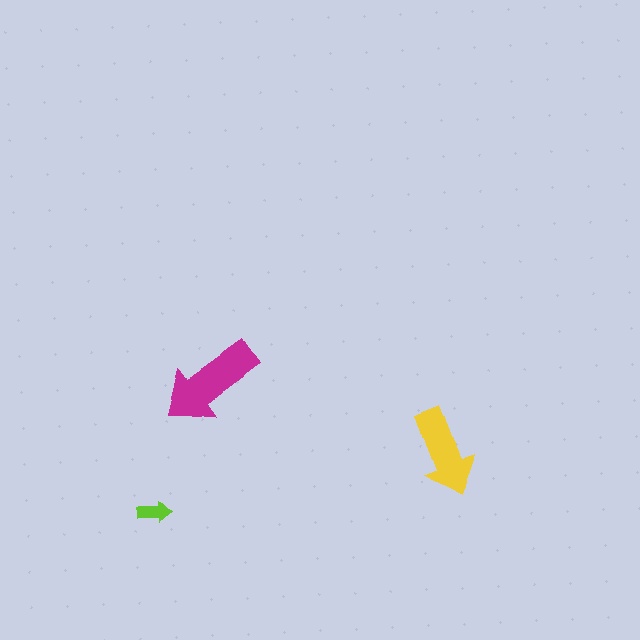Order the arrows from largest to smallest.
the magenta one, the yellow one, the lime one.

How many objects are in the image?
There are 3 objects in the image.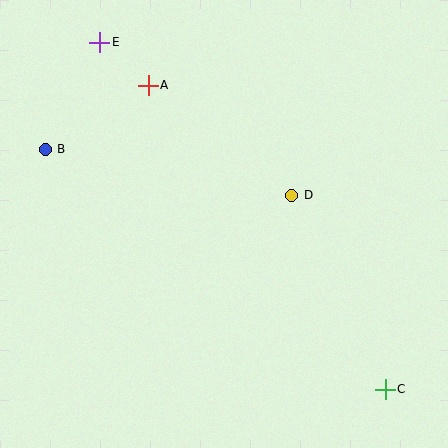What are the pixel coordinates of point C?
Point C is at (385, 389).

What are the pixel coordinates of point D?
Point D is at (292, 195).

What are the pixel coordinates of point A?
Point A is at (148, 85).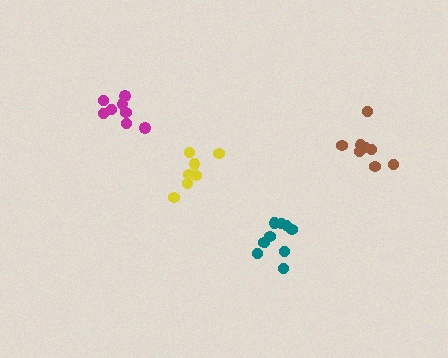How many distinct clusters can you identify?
There are 4 distinct clusters.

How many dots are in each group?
Group 1: 8 dots, Group 2: 8 dots, Group 3: 10 dots, Group 4: 7 dots (33 total).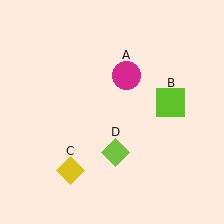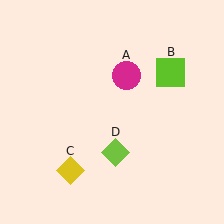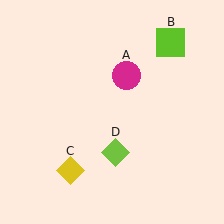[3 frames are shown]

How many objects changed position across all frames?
1 object changed position: lime square (object B).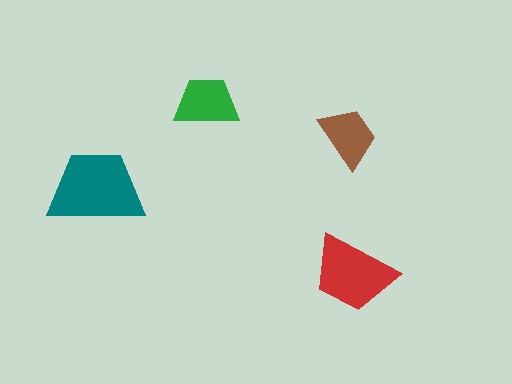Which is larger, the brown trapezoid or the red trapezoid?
The red one.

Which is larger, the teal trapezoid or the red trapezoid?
The teal one.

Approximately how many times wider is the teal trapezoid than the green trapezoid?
About 1.5 times wider.